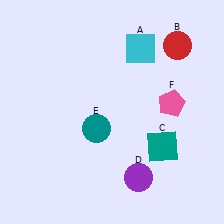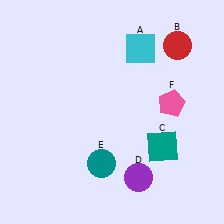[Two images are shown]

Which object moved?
The teal circle (E) moved down.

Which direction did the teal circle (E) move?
The teal circle (E) moved down.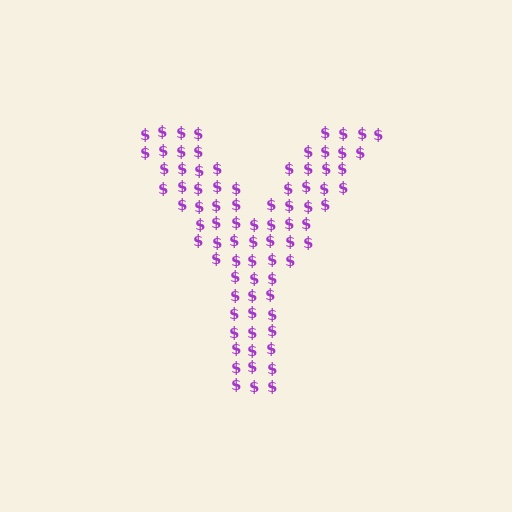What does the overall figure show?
The overall figure shows the letter Y.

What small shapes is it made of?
It is made of small dollar signs.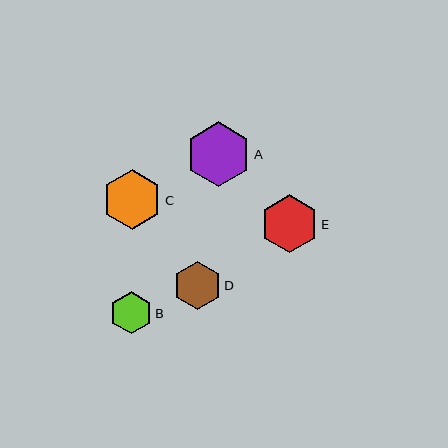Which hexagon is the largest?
Hexagon A is the largest with a size of approximately 65 pixels.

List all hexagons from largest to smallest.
From largest to smallest: A, C, E, D, B.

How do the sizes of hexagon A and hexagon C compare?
Hexagon A and hexagon C are approximately the same size.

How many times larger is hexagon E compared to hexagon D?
Hexagon E is approximately 1.2 times the size of hexagon D.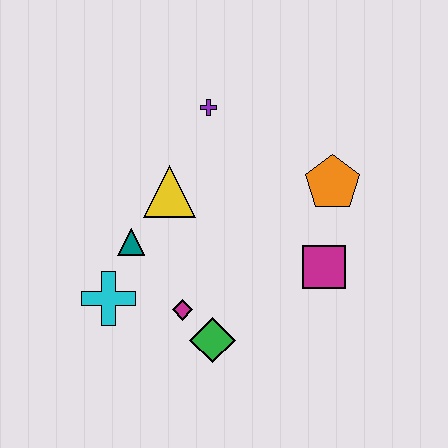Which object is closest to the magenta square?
The orange pentagon is closest to the magenta square.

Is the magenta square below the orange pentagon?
Yes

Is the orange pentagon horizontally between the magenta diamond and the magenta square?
No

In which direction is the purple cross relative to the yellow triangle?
The purple cross is above the yellow triangle.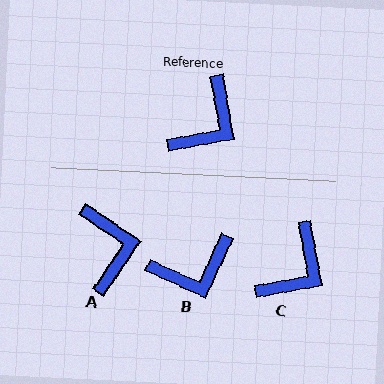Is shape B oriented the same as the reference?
No, it is off by about 35 degrees.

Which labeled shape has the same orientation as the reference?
C.